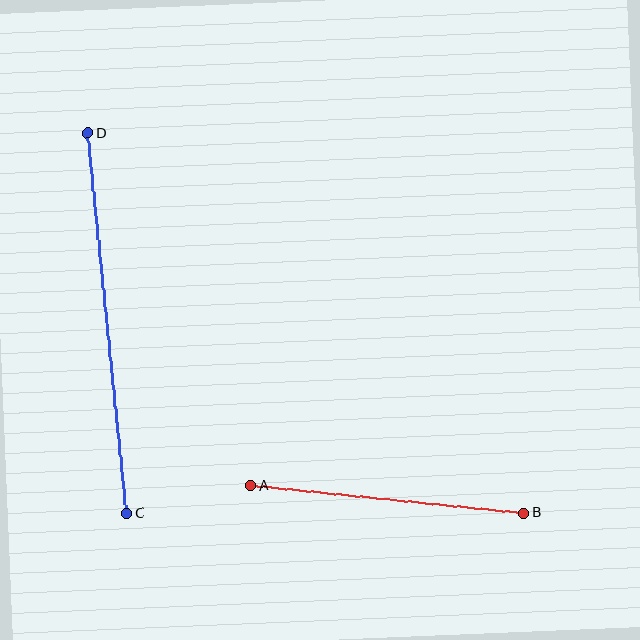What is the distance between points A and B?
The distance is approximately 274 pixels.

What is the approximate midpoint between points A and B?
The midpoint is at approximately (387, 499) pixels.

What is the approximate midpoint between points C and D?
The midpoint is at approximately (107, 323) pixels.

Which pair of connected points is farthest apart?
Points C and D are farthest apart.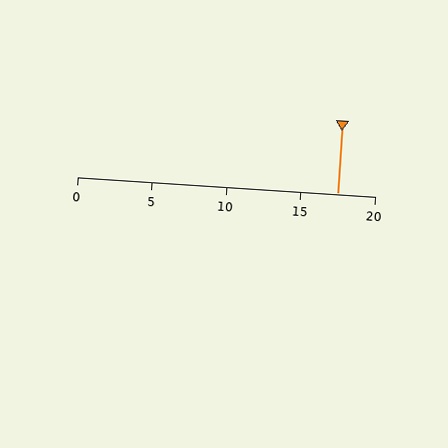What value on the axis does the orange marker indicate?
The marker indicates approximately 17.5.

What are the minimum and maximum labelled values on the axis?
The axis runs from 0 to 20.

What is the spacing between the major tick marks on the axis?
The major ticks are spaced 5 apart.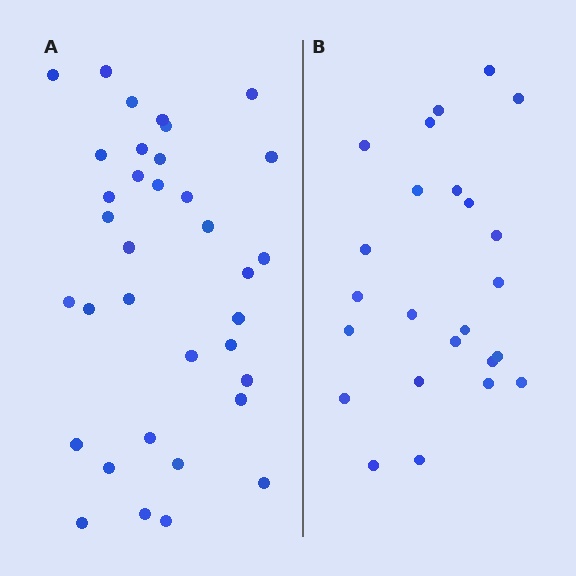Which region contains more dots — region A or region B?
Region A (the left region) has more dots.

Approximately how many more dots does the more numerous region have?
Region A has roughly 12 or so more dots than region B.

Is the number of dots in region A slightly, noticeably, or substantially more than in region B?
Region A has substantially more. The ratio is roughly 1.5 to 1.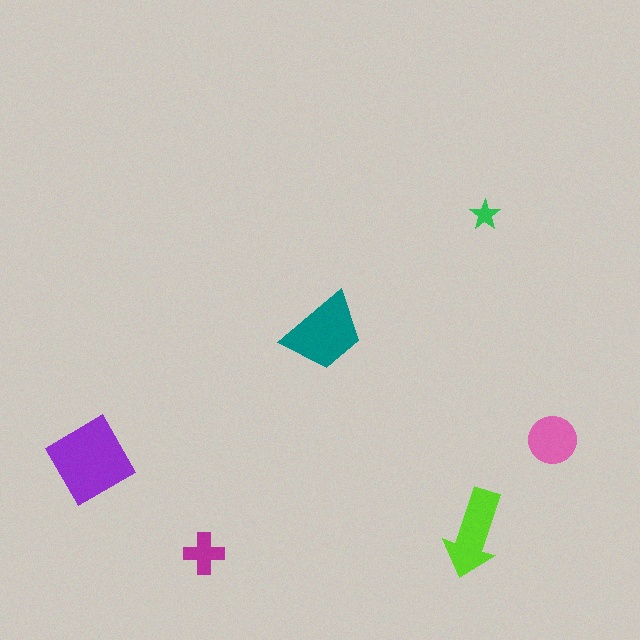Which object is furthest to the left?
The purple diamond is leftmost.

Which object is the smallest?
The green star.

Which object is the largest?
The purple diamond.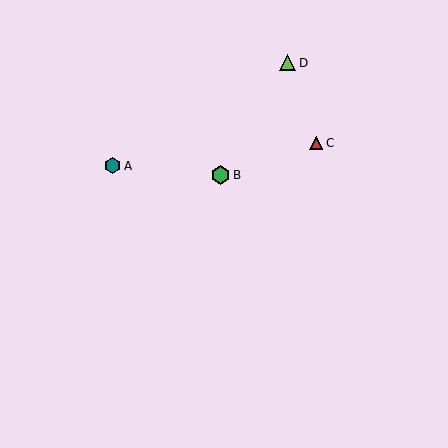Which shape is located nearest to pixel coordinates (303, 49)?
The lime triangle (labeled D) at (288, 63) is nearest to that location.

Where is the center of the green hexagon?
The center of the green hexagon is at (220, 175).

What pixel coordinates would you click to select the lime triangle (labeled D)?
Click at (288, 63) to select the lime triangle D.